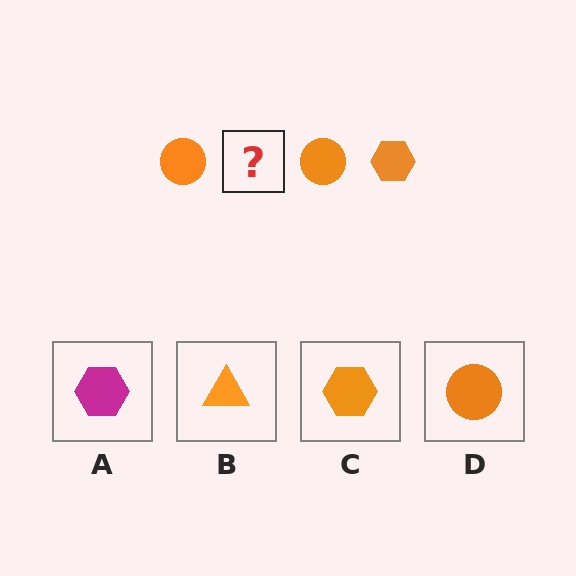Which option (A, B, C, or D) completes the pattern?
C.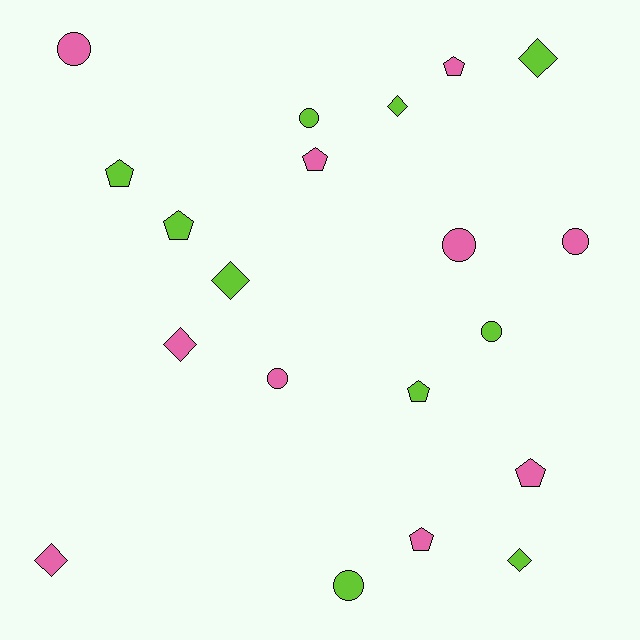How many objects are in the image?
There are 20 objects.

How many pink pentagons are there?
There are 4 pink pentagons.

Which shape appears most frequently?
Circle, with 7 objects.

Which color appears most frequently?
Pink, with 10 objects.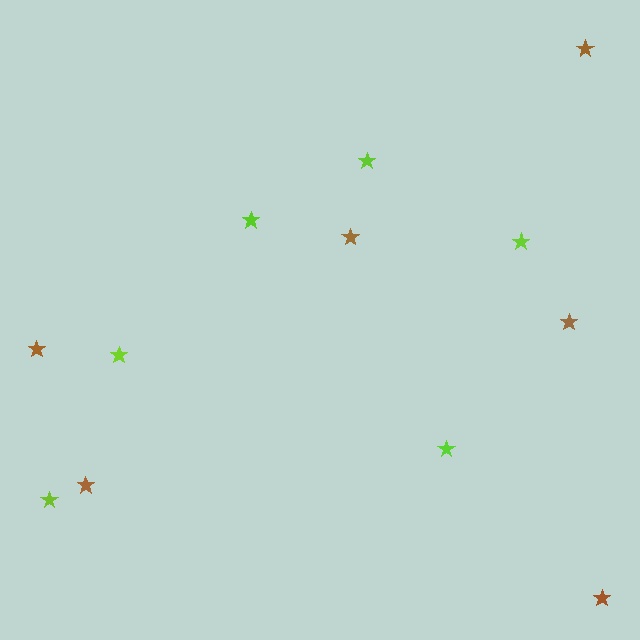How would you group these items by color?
There are 2 groups: one group of brown stars (6) and one group of lime stars (6).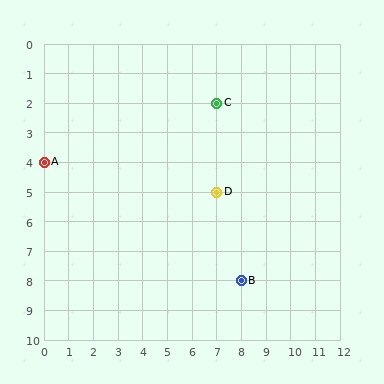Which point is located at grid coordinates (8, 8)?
Point B is at (8, 8).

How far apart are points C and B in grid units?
Points C and B are 1 column and 6 rows apart (about 6.1 grid units diagonally).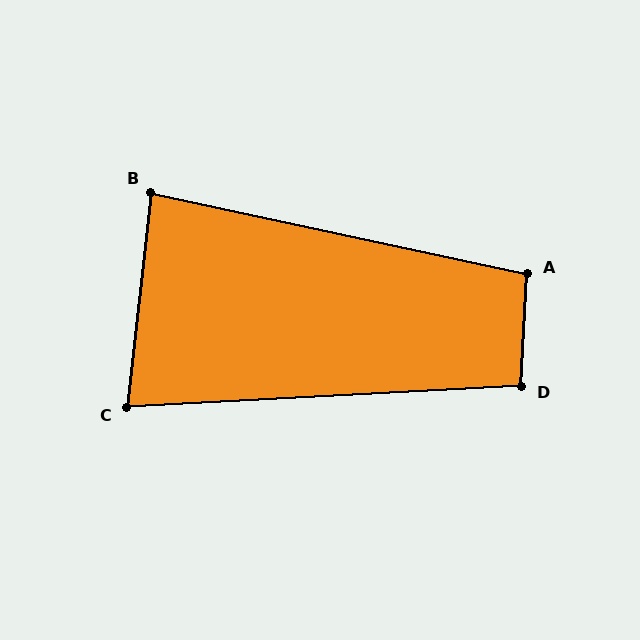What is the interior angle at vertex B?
Approximately 84 degrees (acute).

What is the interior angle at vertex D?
Approximately 96 degrees (obtuse).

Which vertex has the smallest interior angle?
C, at approximately 81 degrees.